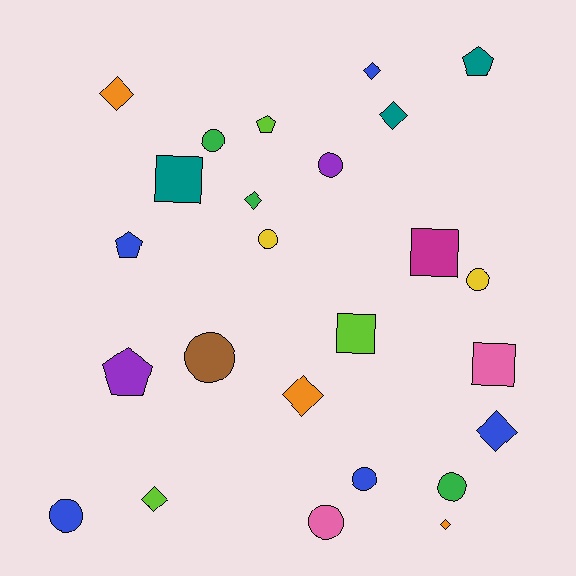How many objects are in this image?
There are 25 objects.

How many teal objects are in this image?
There are 3 teal objects.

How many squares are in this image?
There are 4 squares.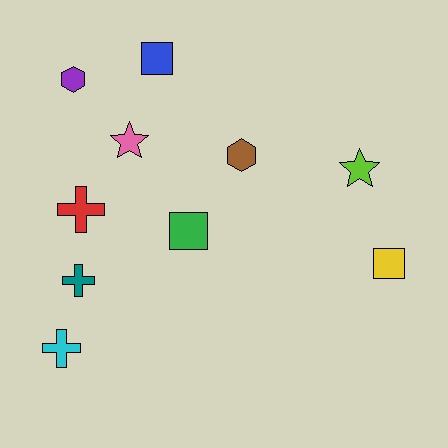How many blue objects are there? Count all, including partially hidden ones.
There is 1 blue object.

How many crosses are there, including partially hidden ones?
There are 3 crosses.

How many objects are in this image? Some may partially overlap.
There are 10 objects.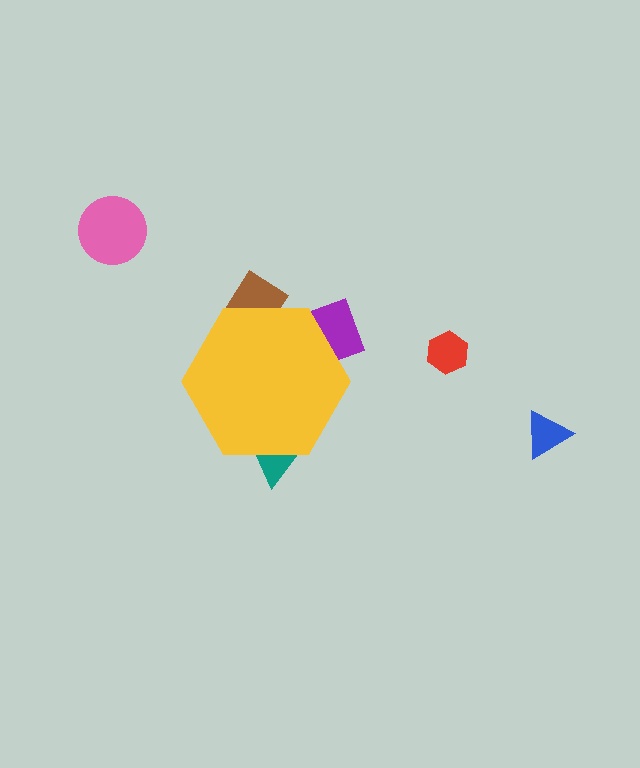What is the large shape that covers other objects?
A yellow hexagon.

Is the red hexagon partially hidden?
No, the red hexagon is fully visible.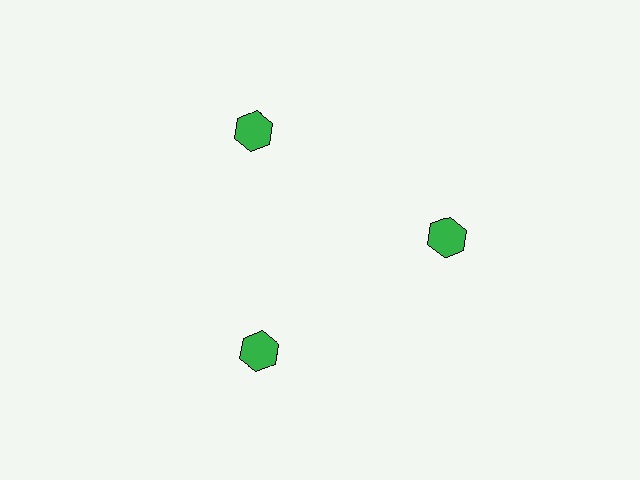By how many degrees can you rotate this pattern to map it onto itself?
The pattern maps onto itself every 120 degrees of rotation.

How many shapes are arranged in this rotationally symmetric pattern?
There are 3 shapes, arranged in 3 groups of 1.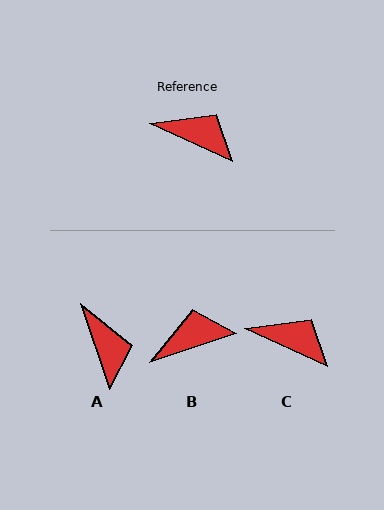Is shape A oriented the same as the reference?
No, it is off by about 47 degrees.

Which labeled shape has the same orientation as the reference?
C.